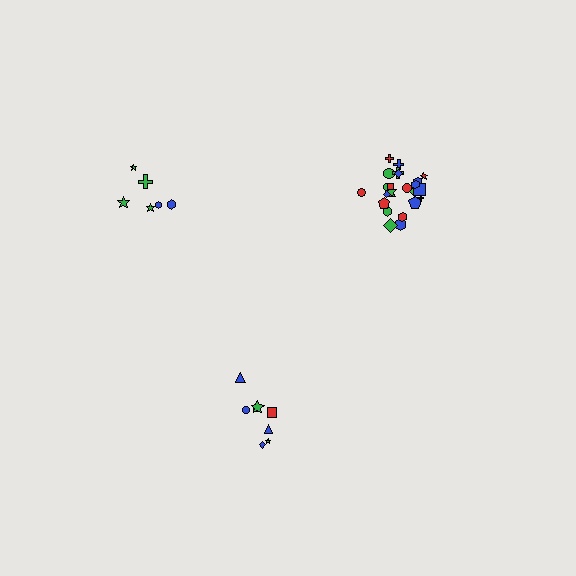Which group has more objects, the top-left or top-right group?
The top-right group.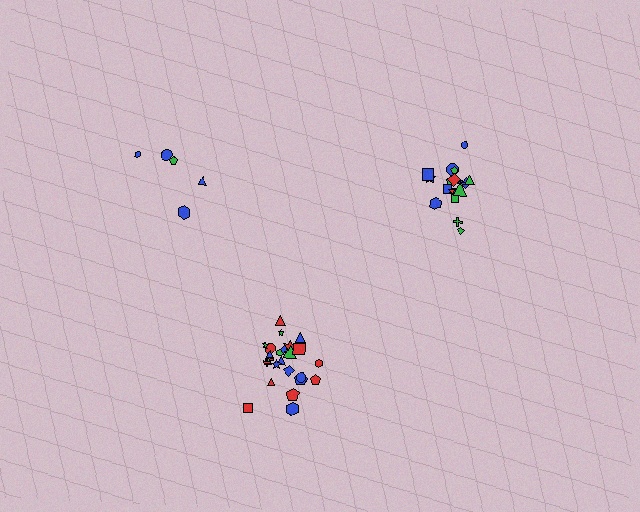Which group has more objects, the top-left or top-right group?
The top-right group.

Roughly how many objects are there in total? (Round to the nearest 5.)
Roughly 50 objects in total.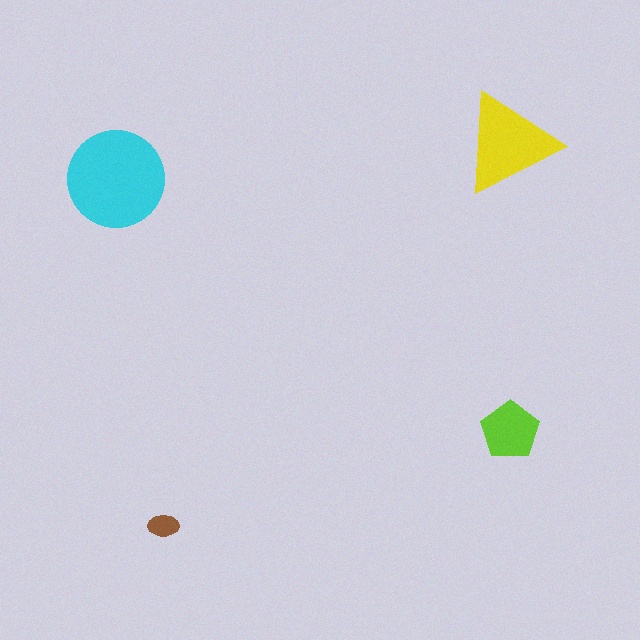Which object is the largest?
The cyan circle.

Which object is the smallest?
The brown ellipse.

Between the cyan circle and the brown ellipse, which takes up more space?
The cyan circle.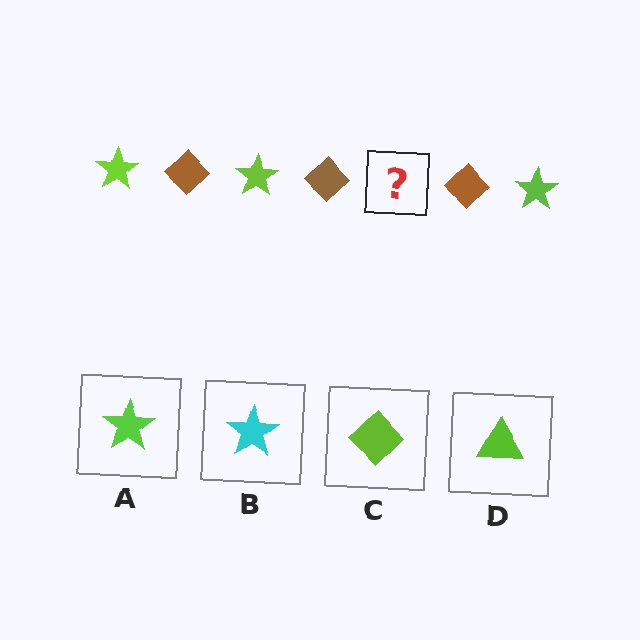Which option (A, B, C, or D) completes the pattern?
A.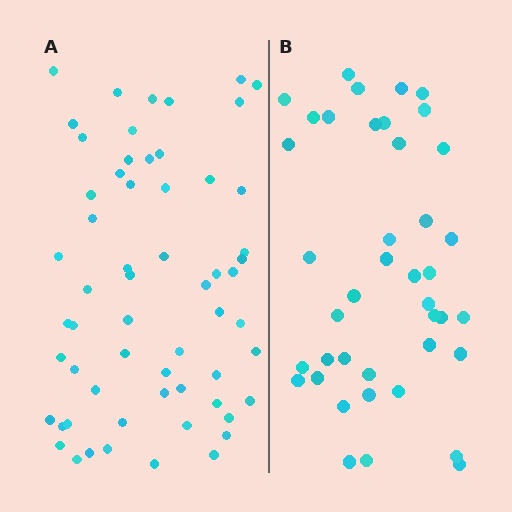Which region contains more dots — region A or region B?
Region A (the left region) has more dots.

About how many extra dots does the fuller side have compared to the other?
Region A has approximately 20 more dots than region B.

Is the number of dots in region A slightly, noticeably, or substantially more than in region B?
Region A has substantially more. The ratio is roughly 1.5 to 1.